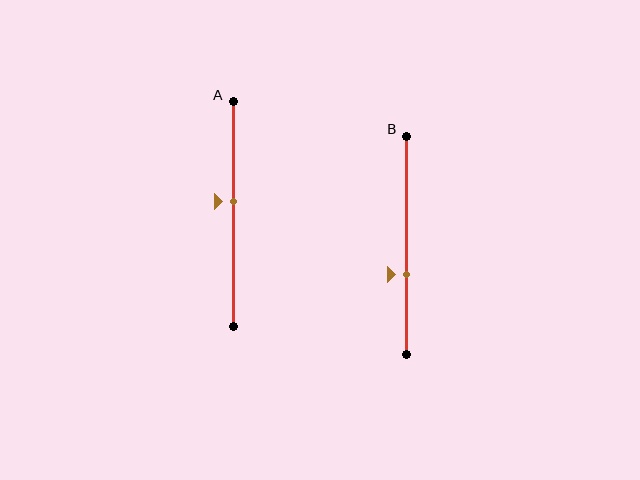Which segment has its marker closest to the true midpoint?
Segment A has its marker closest to the true midpoint.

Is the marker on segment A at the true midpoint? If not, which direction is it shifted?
No, the marker on segment A is shifted upward by about 6% of the segment length.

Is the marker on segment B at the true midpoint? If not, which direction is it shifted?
No, the marker on segment B is shifted downward by about 13% of the segment length.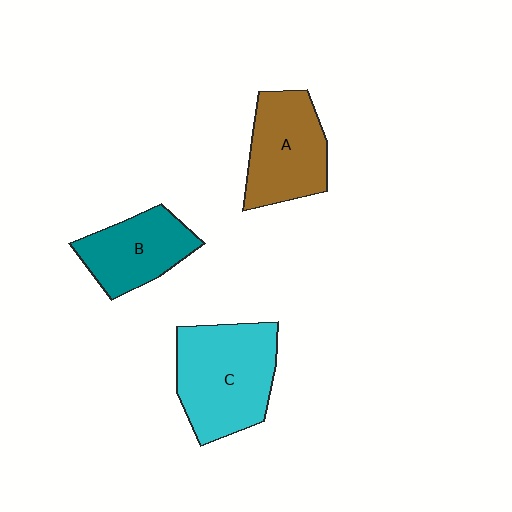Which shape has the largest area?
Shape C (cyan).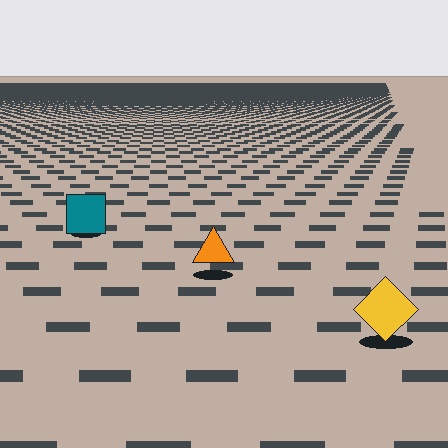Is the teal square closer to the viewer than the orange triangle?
No. The orange triangle is closer — you can tell from the texture gradient: the ground texture is coarser near it.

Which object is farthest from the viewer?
The teal square is farthest from the viewer. It appears smaller and the ground texture around it is denser.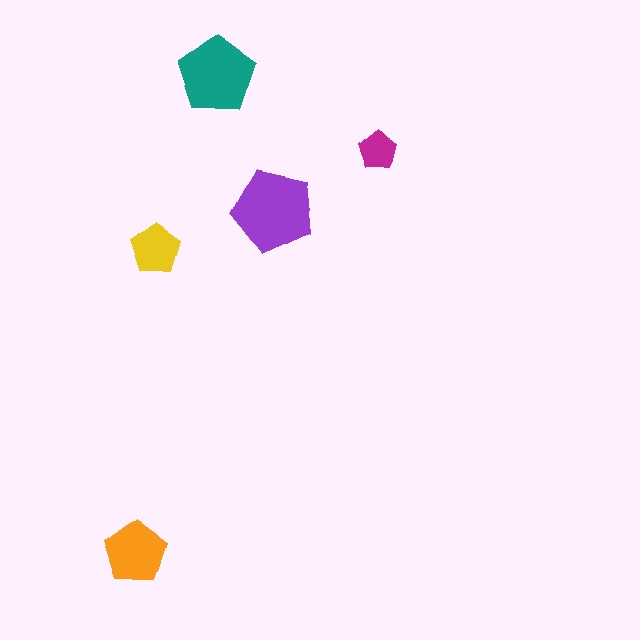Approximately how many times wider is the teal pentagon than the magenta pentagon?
About 2 times wider.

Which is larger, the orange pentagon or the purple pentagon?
The purple one.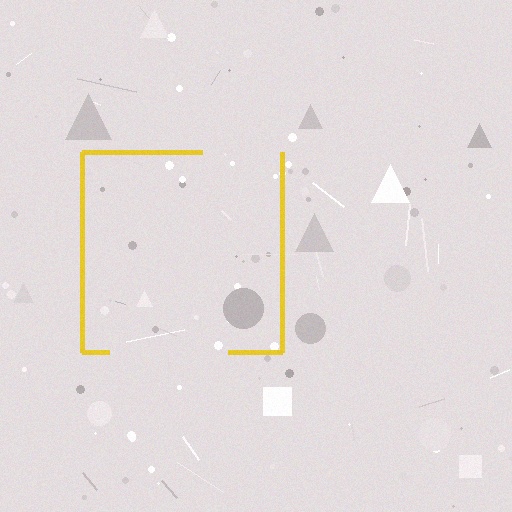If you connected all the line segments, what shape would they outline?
They would outline a square.